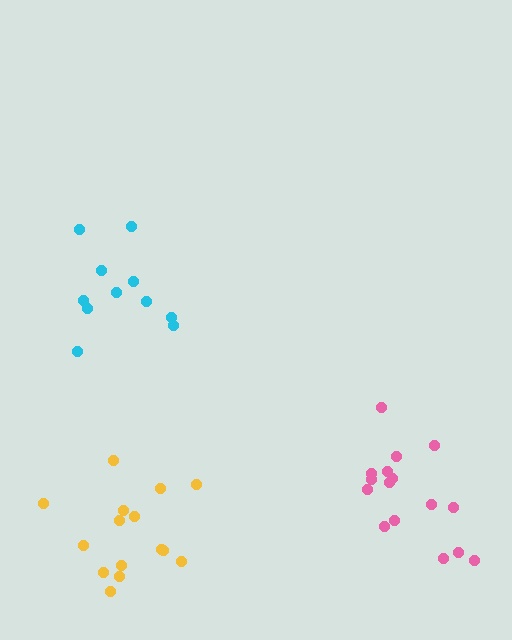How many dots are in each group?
Group 1: 11 dots, Group 2: 15 dots, Group 3: 16 dots (42 total).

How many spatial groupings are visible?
There are 3 spatial groupings.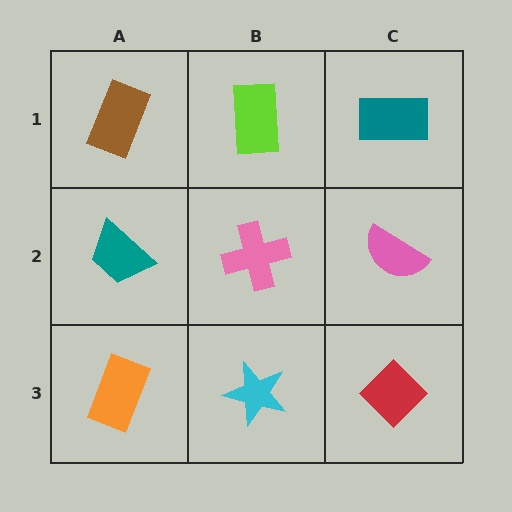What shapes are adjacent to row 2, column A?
A brown rectangle (row 1, column A), an orange rectangle (row 3, column A), a pink cross (row 2, column B).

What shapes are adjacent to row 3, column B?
A pink cross (row 2, column B), an orange rectangle (row 3, column A), a red diamond (row 3, column C).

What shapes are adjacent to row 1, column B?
A pink cross (row 2, column B), a brown rectangle (row 1, column A), a teal rectangle (row 1, column C).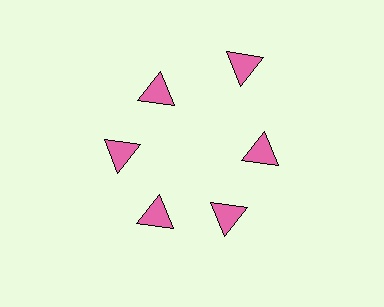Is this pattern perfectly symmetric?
No. The 6 pink triangles are arranged in a ring, but one element near the 1 o'clock position is pushed outward from the center, breaking the 6-fold rotational symmetry.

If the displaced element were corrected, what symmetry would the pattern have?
It would have 6-fold rotational symmetry — the pattern would map onto itself every 60 degrees.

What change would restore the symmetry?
The symmetry would be restored by moving it inward, back onto the ring so that all 6 triangles sit at equal angles and equal distance from the center.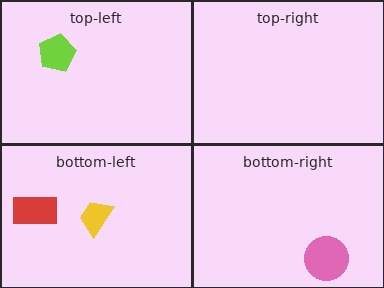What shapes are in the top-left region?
The lime pentagon.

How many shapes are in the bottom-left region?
2.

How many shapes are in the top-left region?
1.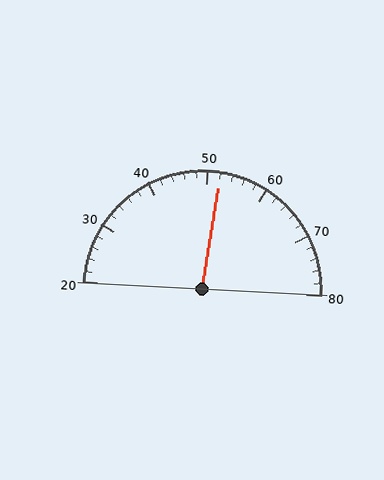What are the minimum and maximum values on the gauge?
The gauge ranges from 20 to 80.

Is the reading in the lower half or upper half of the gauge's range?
The reading is in the upper half of the range (20 to 80).